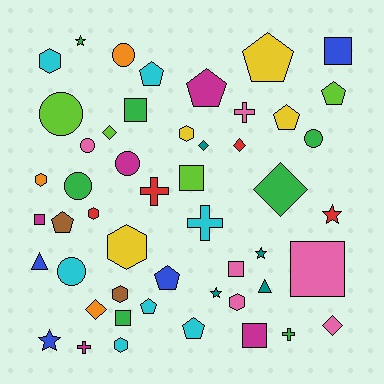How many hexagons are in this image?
There are 8 hexagons.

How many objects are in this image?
There are 50 objects.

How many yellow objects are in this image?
There are 4 yellow objects.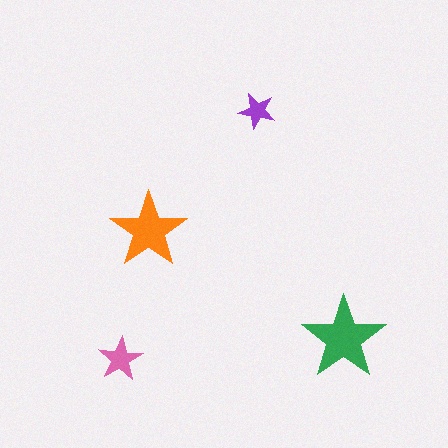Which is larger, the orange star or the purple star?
The orange one.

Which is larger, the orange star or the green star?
The green one.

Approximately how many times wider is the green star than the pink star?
About 2 times wider.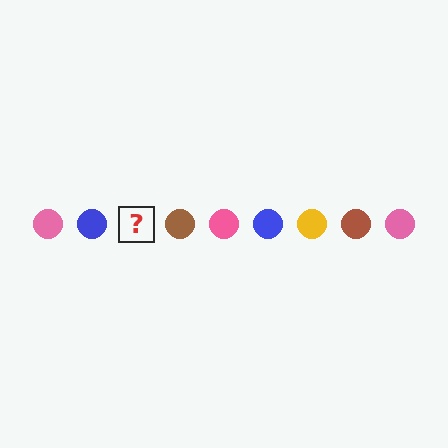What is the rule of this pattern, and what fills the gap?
The rule is that the pattern cycles through pink, blue, yellow, brown circles. The gap should be filled with a yellow circle.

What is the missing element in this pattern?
The missing element is a yellow circle.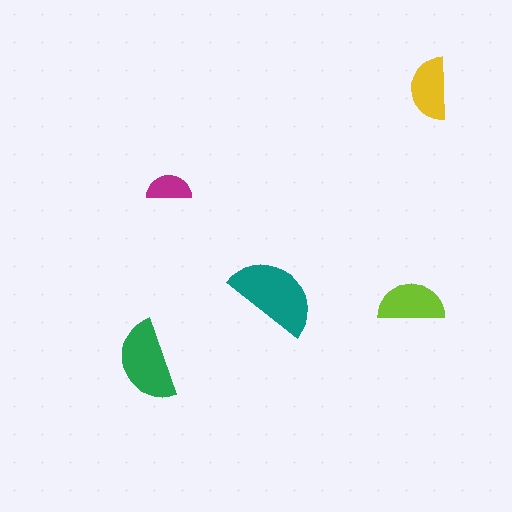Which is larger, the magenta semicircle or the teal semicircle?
The teal one.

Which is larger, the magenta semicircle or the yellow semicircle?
The yellow one.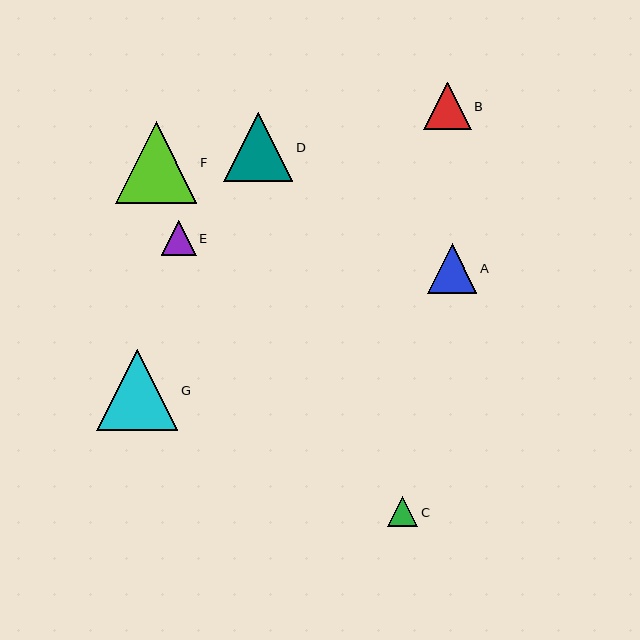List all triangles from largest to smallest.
From largest to smallest: F, G, D, A, B, E, C.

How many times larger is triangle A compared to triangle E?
Triangle A is approximately 1.4 times the size of triangle E.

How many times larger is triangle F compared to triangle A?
Triangle F is approximately 1.6 times the size of triangle A.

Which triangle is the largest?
Triangle F is the largest with a size of approximately 82 pixels.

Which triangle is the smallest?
Triangle C is the smallest with a size of approximately 30 pixels.